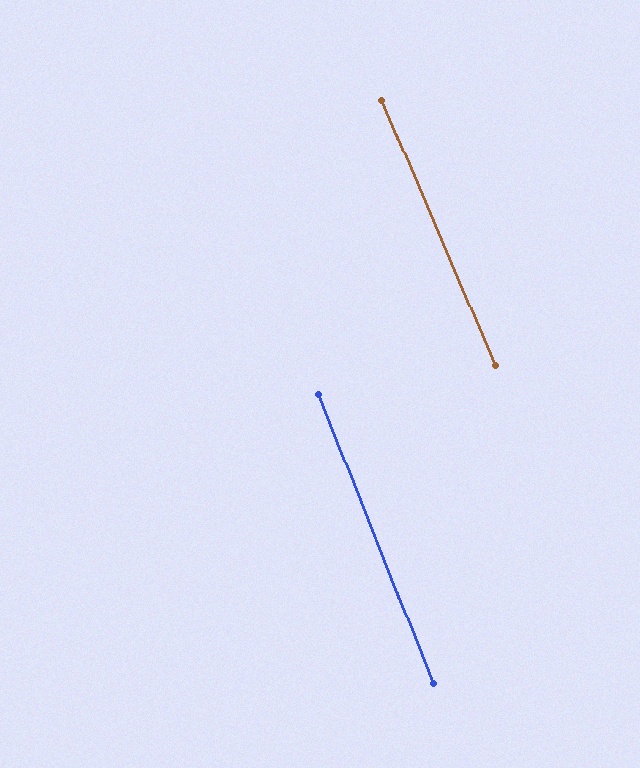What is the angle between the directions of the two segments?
Approximately 2 degrees.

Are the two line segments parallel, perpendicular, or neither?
Parallel — their directions differ by only 1.6°.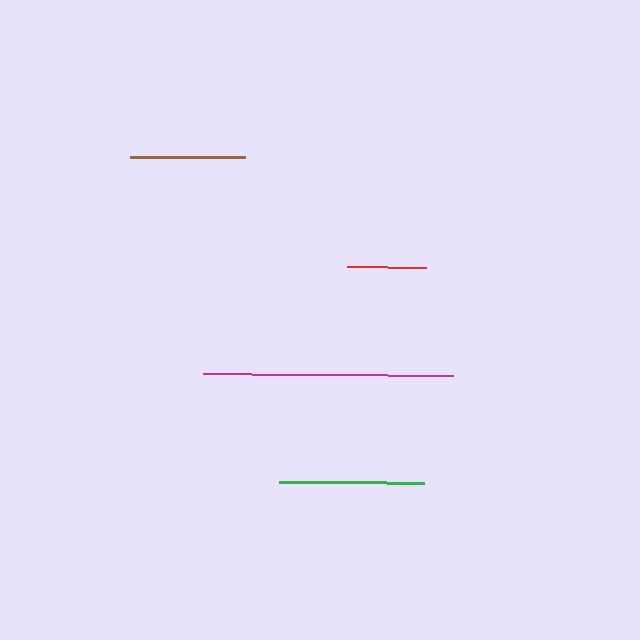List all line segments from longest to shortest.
From longest to shortest: magenta, green, brown, red.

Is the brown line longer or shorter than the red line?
The brown line is longer than the red line.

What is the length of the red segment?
The red segment is approximately 79 pixels long.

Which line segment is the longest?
The magenta line is the longest at approximately 250 pixels.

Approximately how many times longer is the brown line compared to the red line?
The brown line is approximately 1.5 times the length of the red line.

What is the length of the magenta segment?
The magenta segment is approximately 250 pixels long.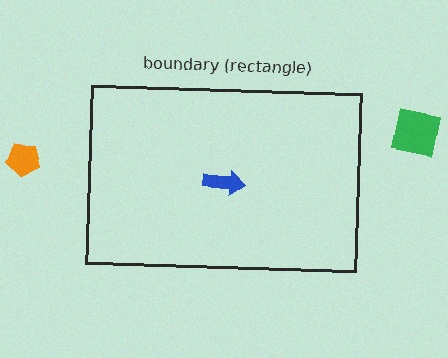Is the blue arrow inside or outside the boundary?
Inside.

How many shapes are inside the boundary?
1 inside, 2 outside.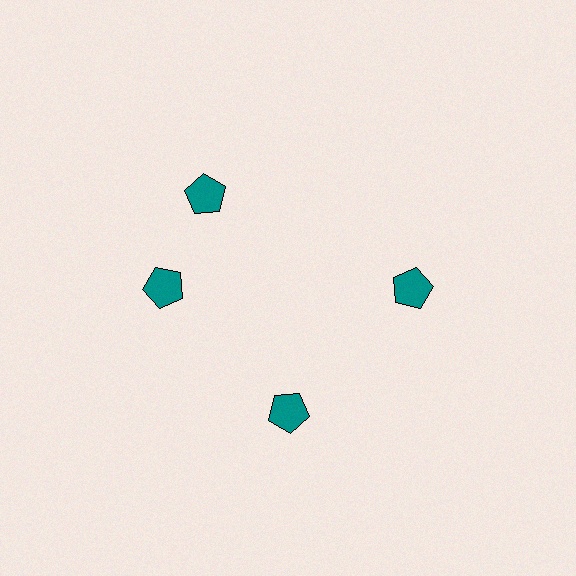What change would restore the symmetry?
The symmetry would be restored by rotating it back into even spacing with its neighbors so that all 4 pentagons sit at equal angles and equal distance from the center.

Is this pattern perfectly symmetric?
No. The 4 teal pentagons are arranged in a ring, but one element near the 12 o'clock position is rotated out of alignment along the ring, breaking the 4-fold rotational symmetry.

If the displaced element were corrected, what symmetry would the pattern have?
It would have 4-fold rotational symmetry — the pattern would map onto itself every 90 degrees.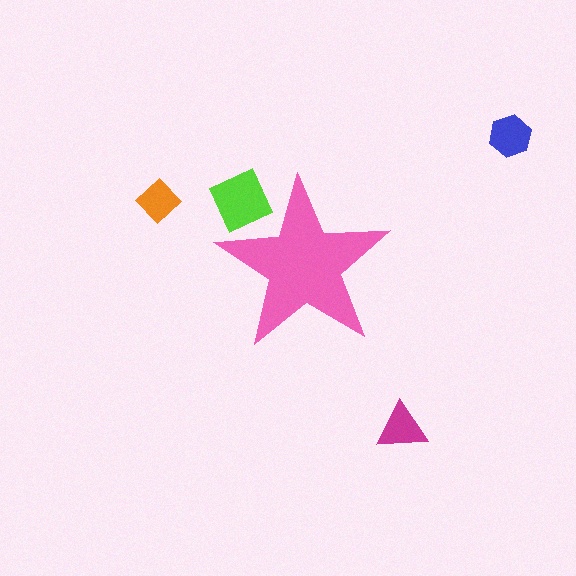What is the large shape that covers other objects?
A pink star.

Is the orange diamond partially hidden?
No, the orange diamond is fully visible.